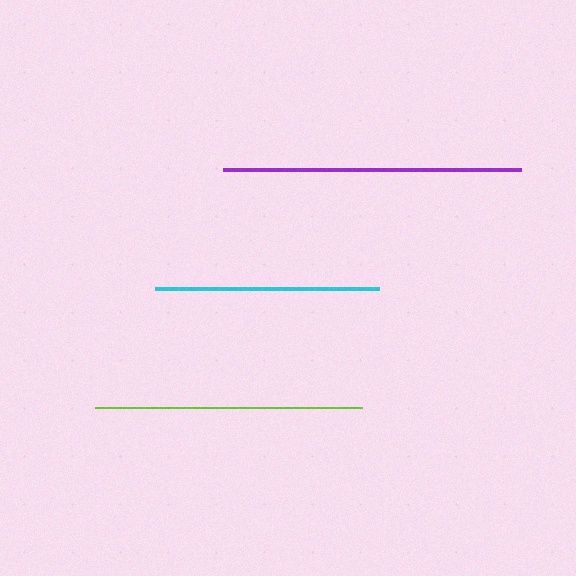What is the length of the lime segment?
The lime segment is approximately 266 pixels long.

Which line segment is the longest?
The purple line is the longest at approximately 298 pixels.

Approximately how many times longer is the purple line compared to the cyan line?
The purple line is approximately 1.3 times the length of the cyan line.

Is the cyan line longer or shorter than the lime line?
The lime line is longer than the cyan line.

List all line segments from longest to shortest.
From longest to shortest: purple, lime, cyan.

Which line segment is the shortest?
The cyan line is the shortest at approximately 223 pixels.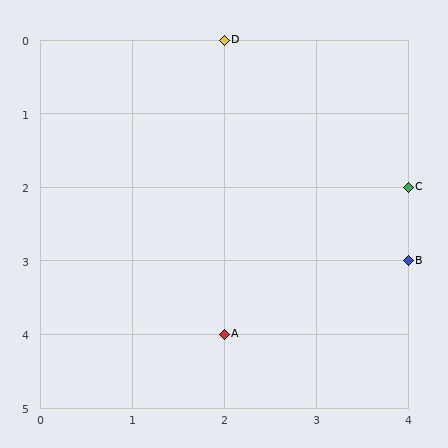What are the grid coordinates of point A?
Point A is at grid coordinates (2, 4).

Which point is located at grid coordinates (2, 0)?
Point D is at (2, 0).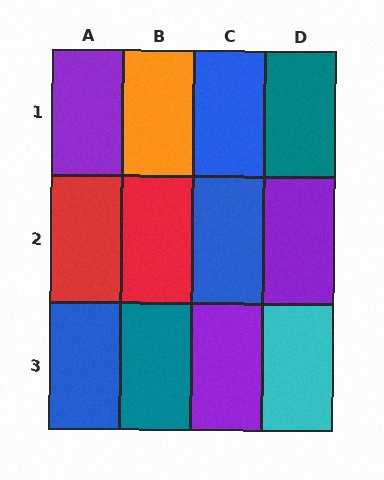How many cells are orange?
1 cell is orange.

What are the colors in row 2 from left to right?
Red, red, blue, purple.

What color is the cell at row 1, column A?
Purple.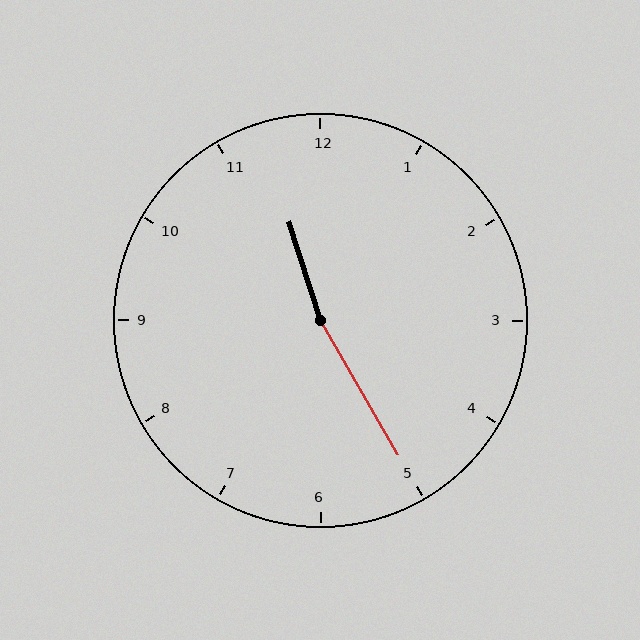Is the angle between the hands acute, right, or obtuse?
It is obtuse.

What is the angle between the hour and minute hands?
Approximately 168 degrees.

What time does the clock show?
11:25.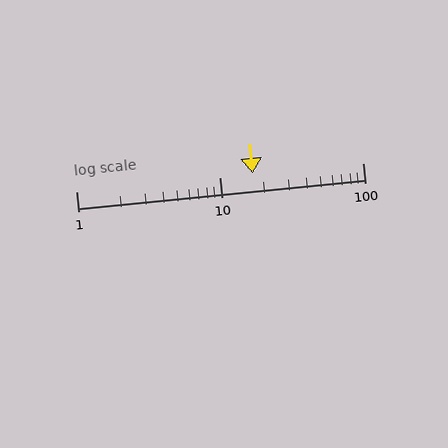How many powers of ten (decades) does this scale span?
The scale spans 2 decades, from 1 to 100.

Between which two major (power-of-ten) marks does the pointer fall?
The pointer is between 10 and 100.